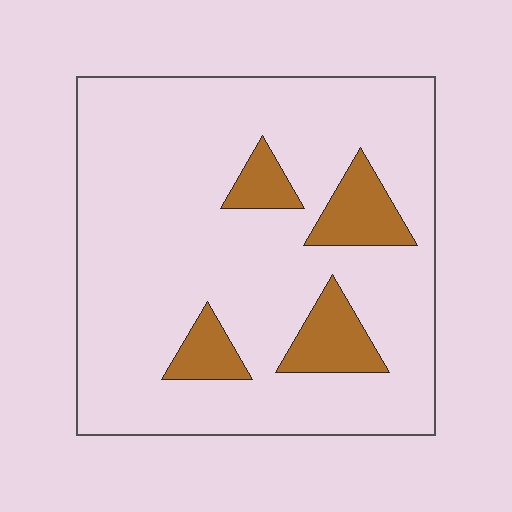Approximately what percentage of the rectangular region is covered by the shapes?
Approximately 15%.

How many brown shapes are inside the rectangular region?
4.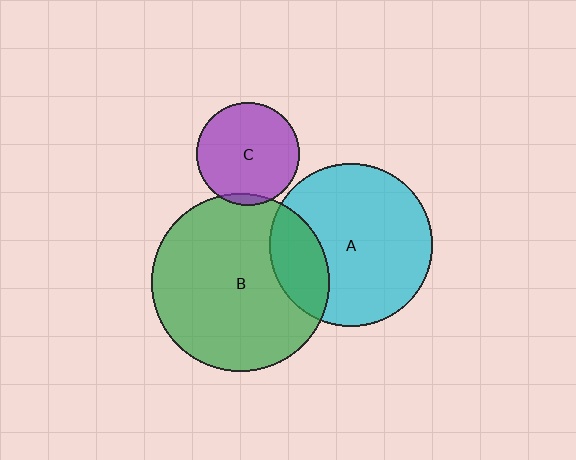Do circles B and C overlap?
Yes.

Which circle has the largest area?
Circle B (green).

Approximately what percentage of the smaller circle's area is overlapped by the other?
Approximately 5%.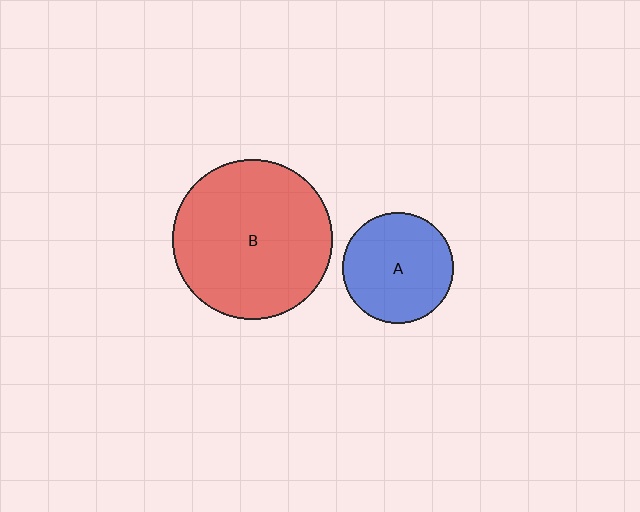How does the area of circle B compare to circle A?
Approximately 2.1 times.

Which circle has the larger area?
Circle B (red).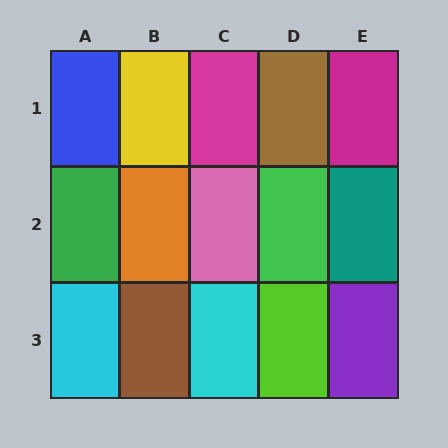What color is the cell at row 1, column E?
Magenta.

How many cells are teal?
1 cell is teal.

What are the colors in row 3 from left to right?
Cyan, brown, cyan, lime, purple.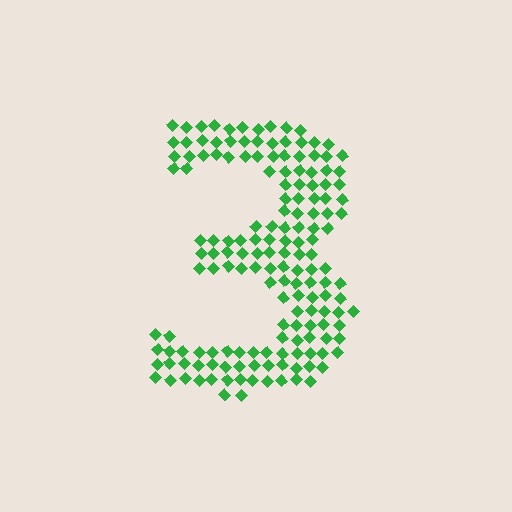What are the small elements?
The small elements are diamonds.